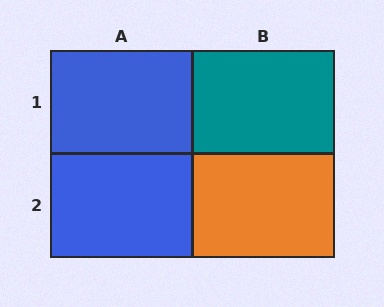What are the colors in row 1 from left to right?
Blue, teal.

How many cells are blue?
2 cells are blue.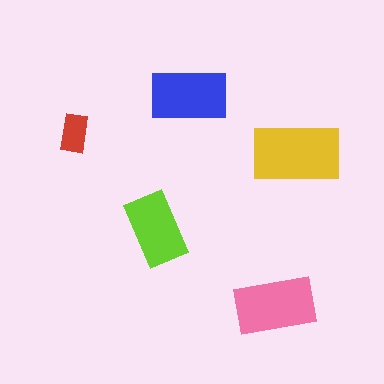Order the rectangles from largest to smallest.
the yellow one, the pink one, the blue one, the lime one, the red one.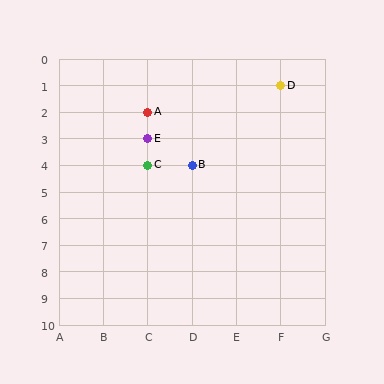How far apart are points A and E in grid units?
Points A and E are 1 row apart.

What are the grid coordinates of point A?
Point A is at grid coordinates (C, 2).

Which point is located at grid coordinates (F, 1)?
Point D is at (F, 1).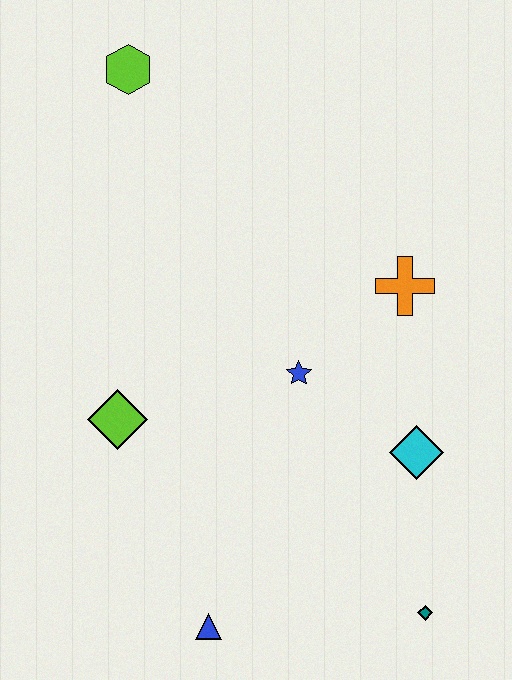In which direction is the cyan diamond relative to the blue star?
The cyan diamond is to the right of the blue star.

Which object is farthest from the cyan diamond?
The lime hexagon is farthest from the cyan diamond.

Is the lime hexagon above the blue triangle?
Yes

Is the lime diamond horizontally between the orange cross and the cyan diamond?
No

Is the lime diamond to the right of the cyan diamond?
No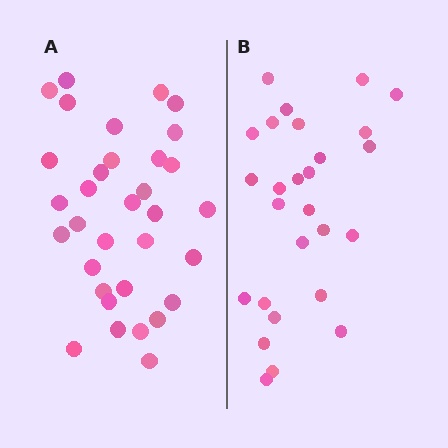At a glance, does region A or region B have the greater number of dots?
Region A (the left region) has more dots.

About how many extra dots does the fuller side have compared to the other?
Region A has about 6 more dots than region B.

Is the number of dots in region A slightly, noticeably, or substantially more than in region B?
Region A has only slightly more — the two regions are fairly close. The ratio is roughly 1.2 to 1.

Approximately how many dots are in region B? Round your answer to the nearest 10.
About 30 dots. (The exact count is 27, which rounds to 30.)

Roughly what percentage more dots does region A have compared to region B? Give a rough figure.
About 20% more.